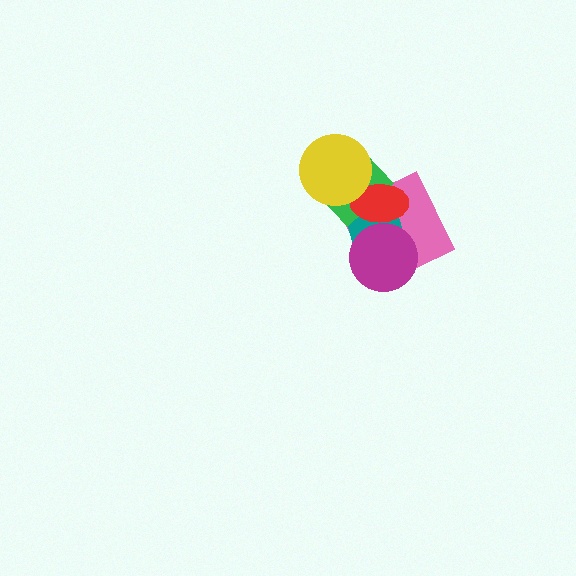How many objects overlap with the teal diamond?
5 objects overlap with the teal diamond.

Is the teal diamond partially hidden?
Yes, it is partially covered by another shape.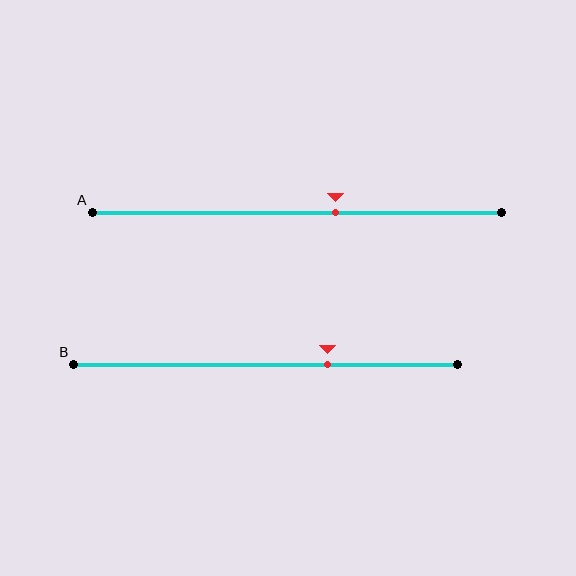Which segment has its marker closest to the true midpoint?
Segment A has its marker closest to the true midpoint.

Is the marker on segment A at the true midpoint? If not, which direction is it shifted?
No, the marker on segment A is shifted to the right by about 9% of the segment length.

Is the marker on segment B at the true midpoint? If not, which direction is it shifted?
No, the marker on segment B is shifted to the right by about 16% of the segment length.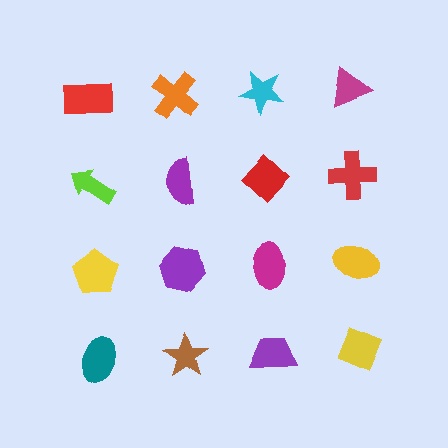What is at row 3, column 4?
A yellow ellipse.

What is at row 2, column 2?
A purple semicircle.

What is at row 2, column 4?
A red cross.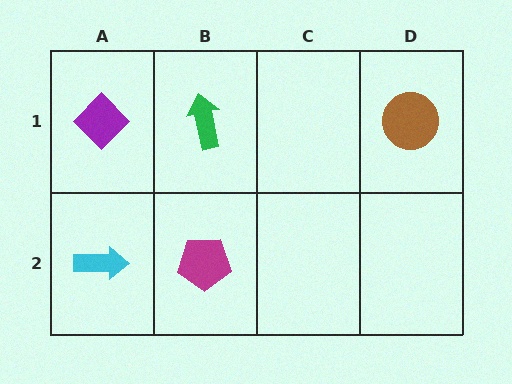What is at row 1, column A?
A purple diamond.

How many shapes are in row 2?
2 shapes.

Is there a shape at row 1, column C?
No, that cell is empty.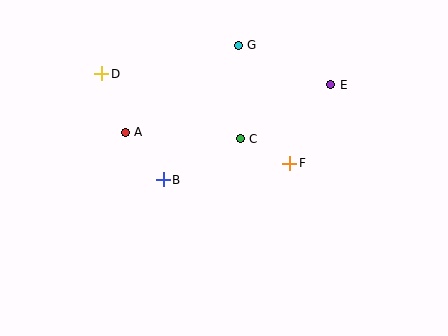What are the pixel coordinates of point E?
Point E is at (331, 85).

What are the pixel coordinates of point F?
Point F is at (290, 163).